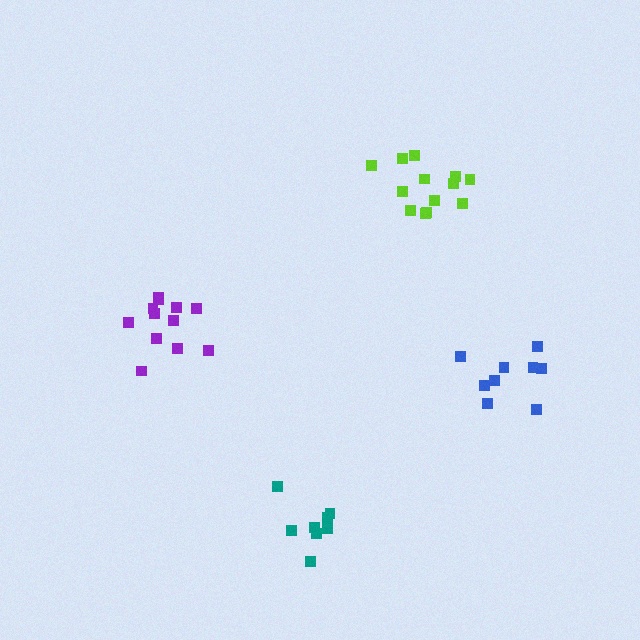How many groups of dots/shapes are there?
There are 4 groups.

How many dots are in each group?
Group 1: 8 dots, Group 2: 9 dots, Group 3: 13 dots, Group 4: 12 dots (42 total).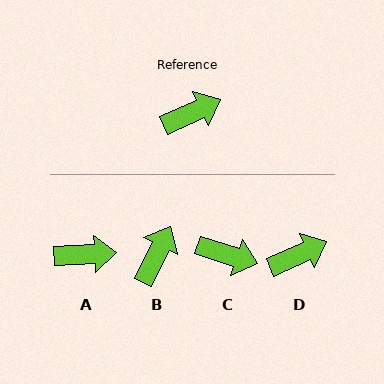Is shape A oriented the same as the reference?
No, it is off by about 22 degrees.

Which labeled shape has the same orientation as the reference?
D.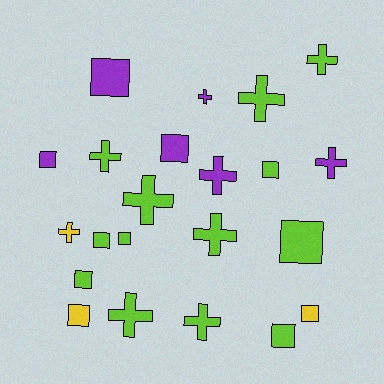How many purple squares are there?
There are 3 purple squares.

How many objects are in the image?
There are 22 objects.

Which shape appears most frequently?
Square, with 11 objects.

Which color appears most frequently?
Lime, with 13 objects.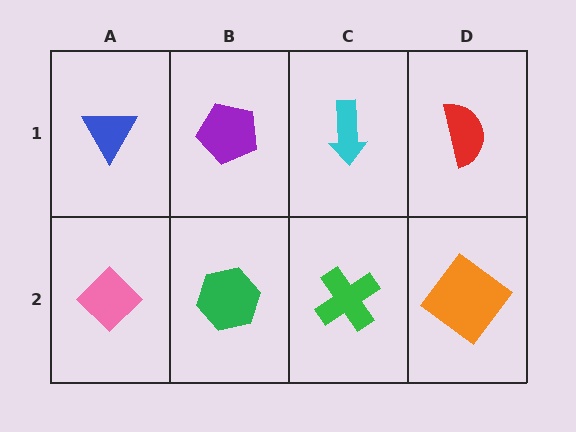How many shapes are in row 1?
4 shapes.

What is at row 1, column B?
A purple pentagon.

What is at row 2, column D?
An orange diamond.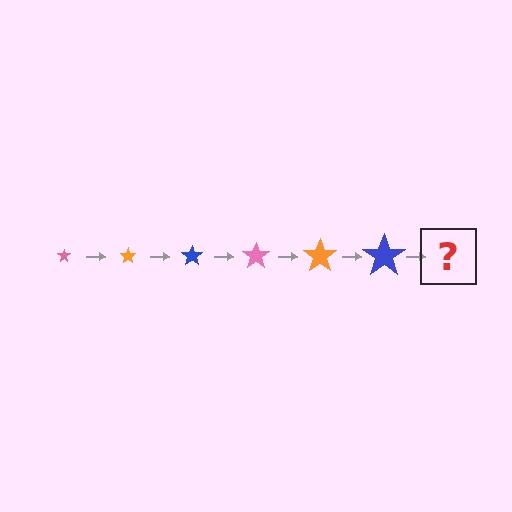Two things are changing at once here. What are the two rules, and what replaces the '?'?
The two rules are that the star grows larger each step and the color cycles through pink, orange, and blue. The '?' should be a pink star, larger than the previous one.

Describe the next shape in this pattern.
It should be a pink star, larger than the previous one.